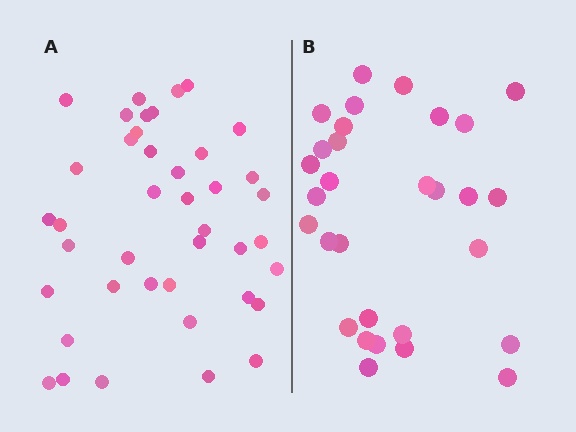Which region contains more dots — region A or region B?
Region A (the left region) has more dots.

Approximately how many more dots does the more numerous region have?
Region A has roughly 12 or so more dots than region B.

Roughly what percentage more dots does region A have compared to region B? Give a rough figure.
About 35% more.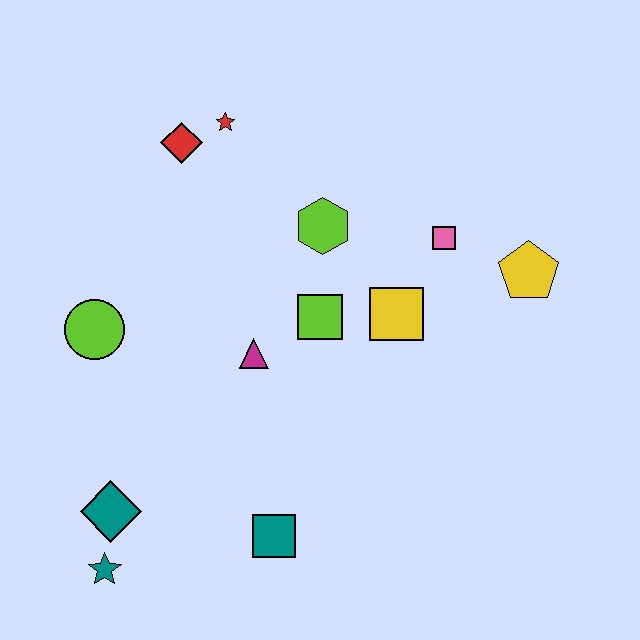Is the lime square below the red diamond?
Yes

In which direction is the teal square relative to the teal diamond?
The teal square is to the right of the teal diamond.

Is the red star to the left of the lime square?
Yes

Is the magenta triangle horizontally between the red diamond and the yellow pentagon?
Yes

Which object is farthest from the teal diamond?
The yellow pentagon is farthest from the teal diamond.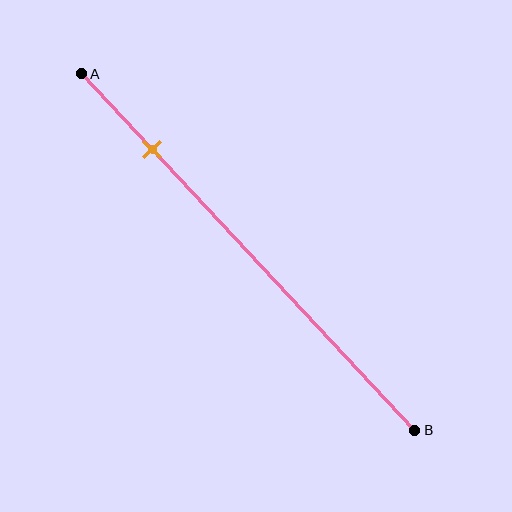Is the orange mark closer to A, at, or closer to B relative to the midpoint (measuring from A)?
The orange mark is closer to point A than the midpoint of segment AB.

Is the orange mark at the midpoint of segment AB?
No, the mark is at about 20% from A, not at the 50% midpoint.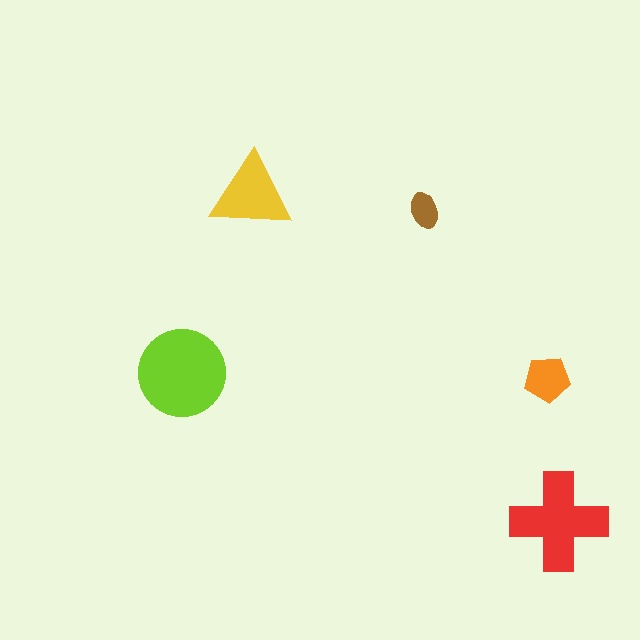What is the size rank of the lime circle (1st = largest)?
1st.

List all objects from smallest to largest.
The brown ellipse, the orange pentagon, the yellow triangle, the red cross, the lime circle.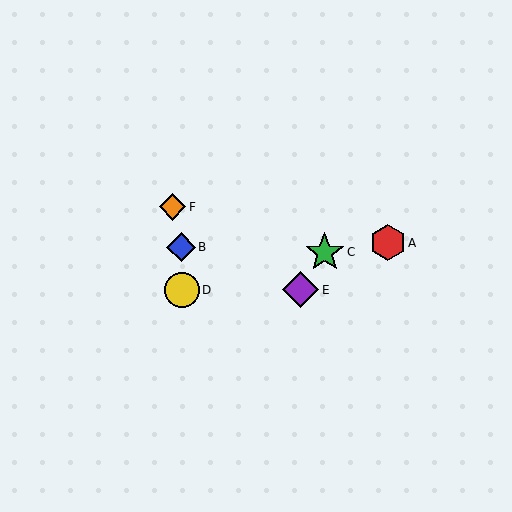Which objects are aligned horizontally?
Objects D, E are aligned horizontally.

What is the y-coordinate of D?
Object D is at y≈290.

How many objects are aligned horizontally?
2 objects (D, E) are aligned horizontally.